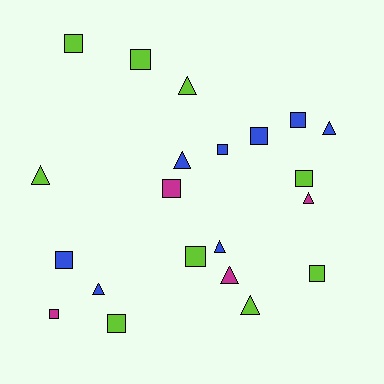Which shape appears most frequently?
Square, with 12 objects.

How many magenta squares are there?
There are 2 magenta squares.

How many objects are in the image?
There are 21 objects.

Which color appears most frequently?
Lime, with 9 objects.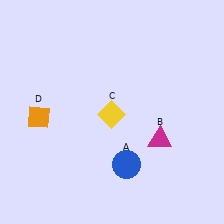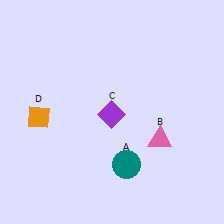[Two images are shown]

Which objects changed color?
A changed from blue to teal. B changed from magenta to pink. C changed from yellow to purple.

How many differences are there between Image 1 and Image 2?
There are 3 differences between the two images.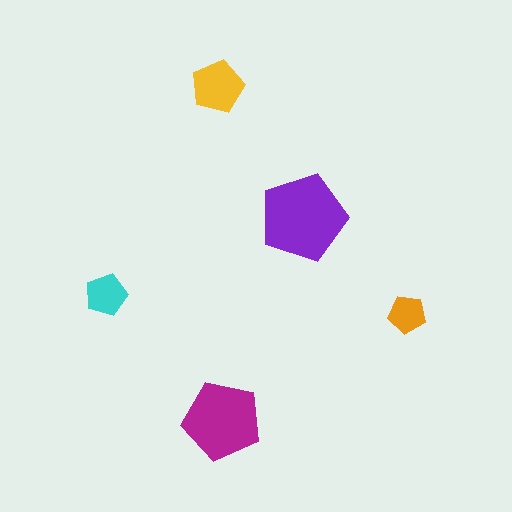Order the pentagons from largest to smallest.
the purple one, the magenta one, the yellow one, the cyan one, the orange one.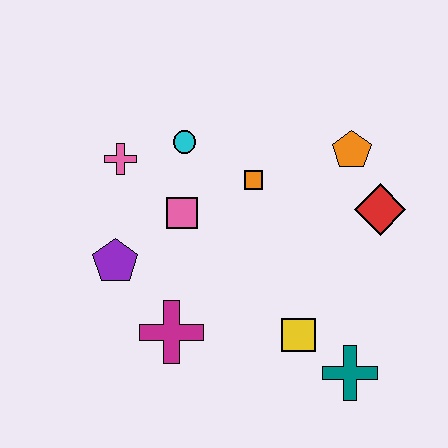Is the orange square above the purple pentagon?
Yes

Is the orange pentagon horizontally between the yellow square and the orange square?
No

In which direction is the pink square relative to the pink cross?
The pink square is to the right of the pink cross.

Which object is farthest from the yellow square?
The pink cross is farthest from the yellow square.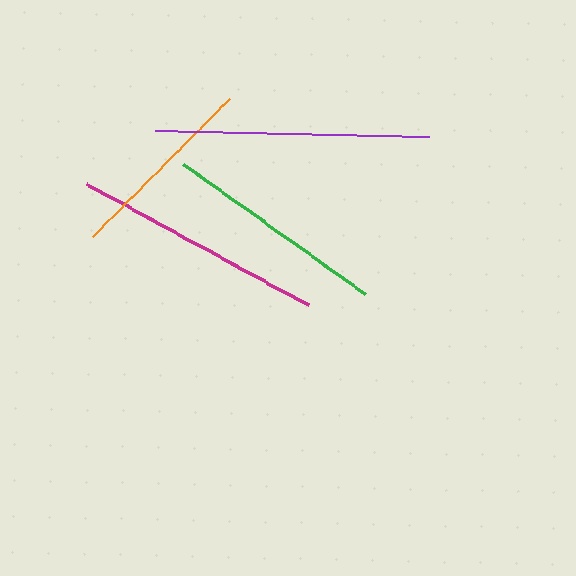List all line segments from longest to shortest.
From longest to shortest: purple, magenta, green, orange.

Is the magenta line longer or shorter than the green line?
The magenta line is longer than the green line.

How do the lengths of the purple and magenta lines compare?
The purple and magenta lines are approximately the same length.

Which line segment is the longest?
The purple line is the longest at approximately 273 pixels.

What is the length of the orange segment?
The orange segment is approximately 194 pixels long.